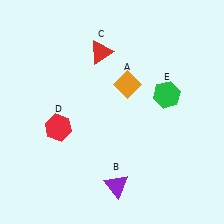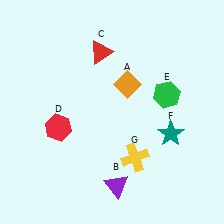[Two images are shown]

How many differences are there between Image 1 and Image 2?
There are 2 differences between the two images.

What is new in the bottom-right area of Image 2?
A teal star (F) was added in the bottom-right area of Image 2.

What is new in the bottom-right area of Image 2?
A yellow cross (G) was added in the bottom-right area of Image 2.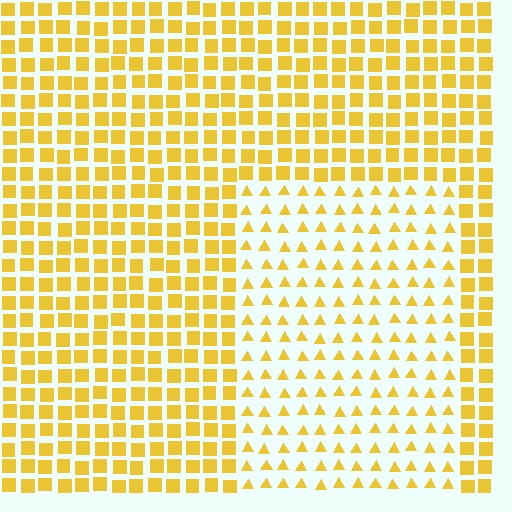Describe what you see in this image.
The image is filled with small yellow elements arranged in a uniform grid. A rectangle-shaped region contains triangles, while the surrounding area contains squares. The boundary is defined purely by the change in element shape.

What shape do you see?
I see a rectangle.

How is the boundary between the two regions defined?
The boundary is defined by a change in element shape: triangles inside vs. squares outside. All elements share the same color and spacing.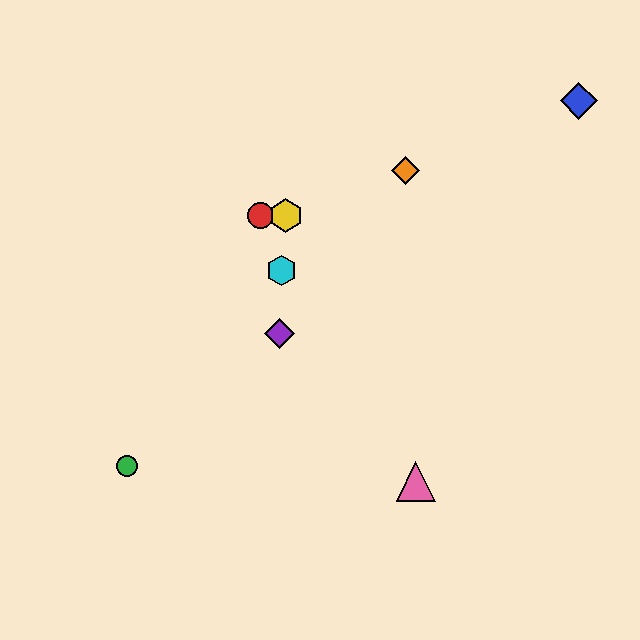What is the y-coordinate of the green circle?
The green circle is at y≈466.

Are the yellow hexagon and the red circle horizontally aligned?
Yes, both are at y≈215.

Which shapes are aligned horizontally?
The red circle, the yellow hexagon are aligned horizontally.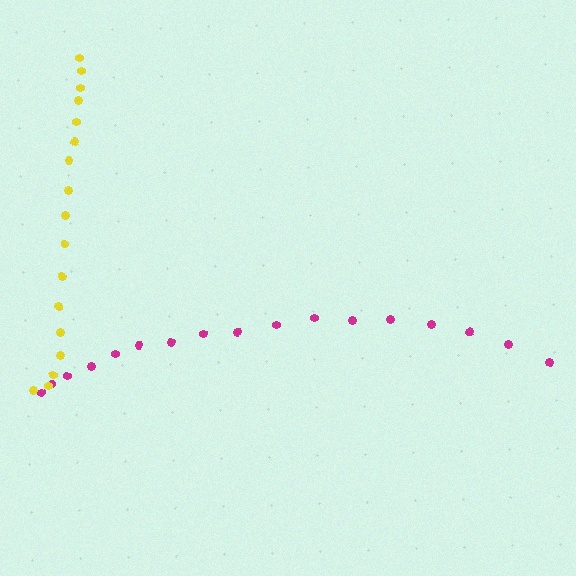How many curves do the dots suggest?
There are 2 distinct paths.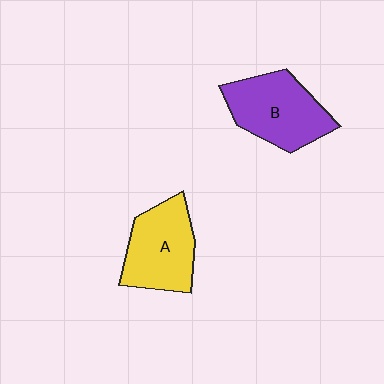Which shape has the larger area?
Shape B (purple).